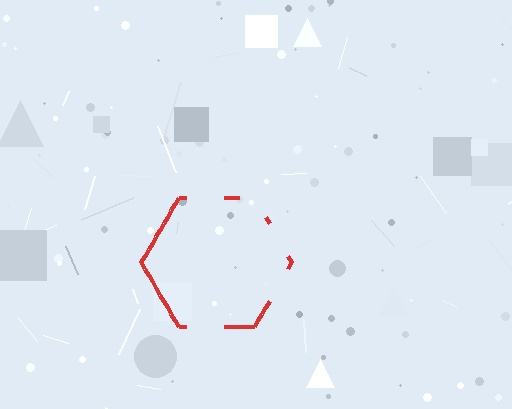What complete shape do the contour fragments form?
The contour fragments form a hexagon.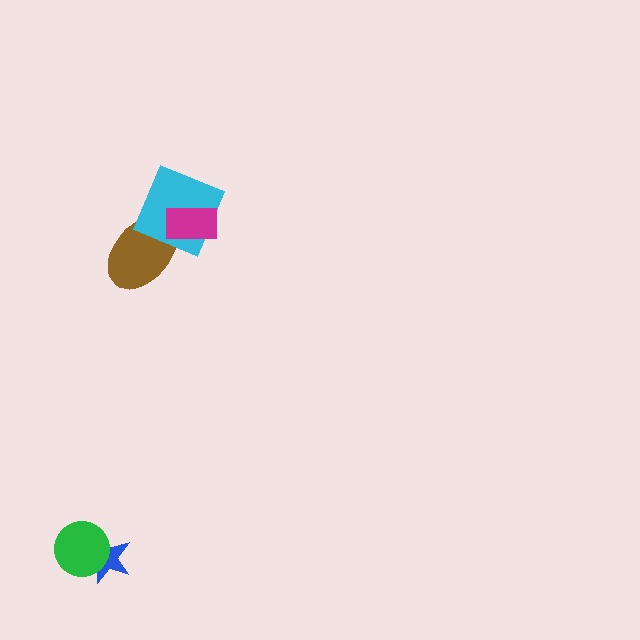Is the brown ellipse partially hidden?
Yes, it is partially covered by another shape.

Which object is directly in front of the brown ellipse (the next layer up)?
The cyan diamond is directly in front of the brown ellipse.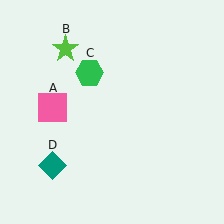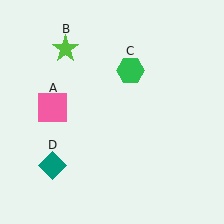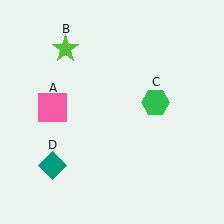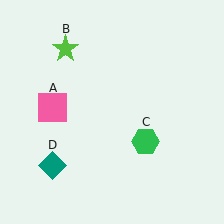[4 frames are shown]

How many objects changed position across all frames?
1 object changed position: green hexagon (object C).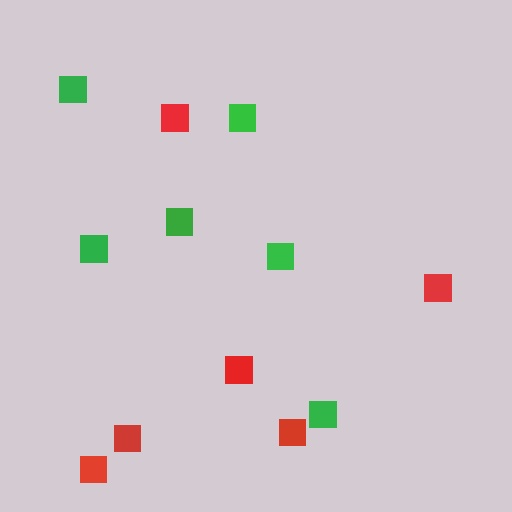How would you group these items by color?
There are 2 groups: one group of green squares (6) and one group of red squares (6).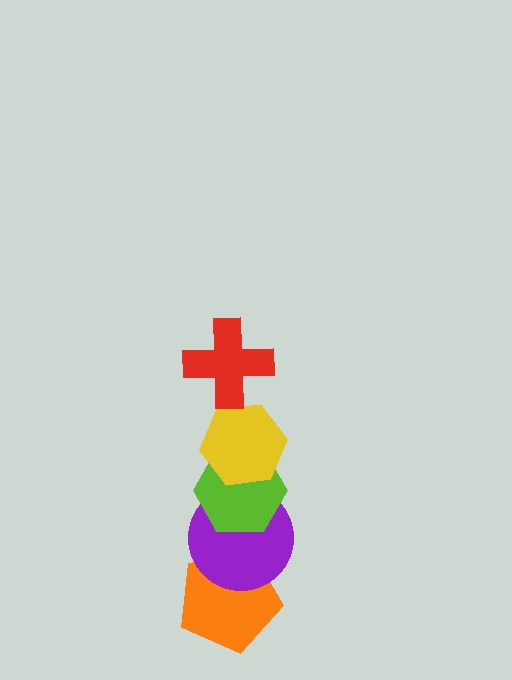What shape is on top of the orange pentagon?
The purple circle is on top of the orange pentagon.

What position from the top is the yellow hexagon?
The yellow hexagon is 2nd from the top.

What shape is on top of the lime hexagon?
The yellow hexagon is on top of the lime hexagon.